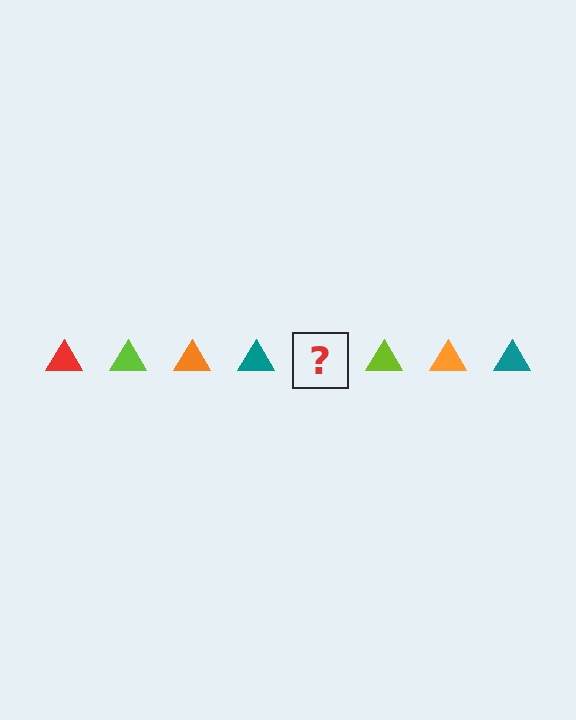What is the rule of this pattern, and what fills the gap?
The rule is that the pattern cycles through red, lime, orange, teal triangles. The gap should be filled with a red triangle.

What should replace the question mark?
The question mark should be replaced with a red triangle.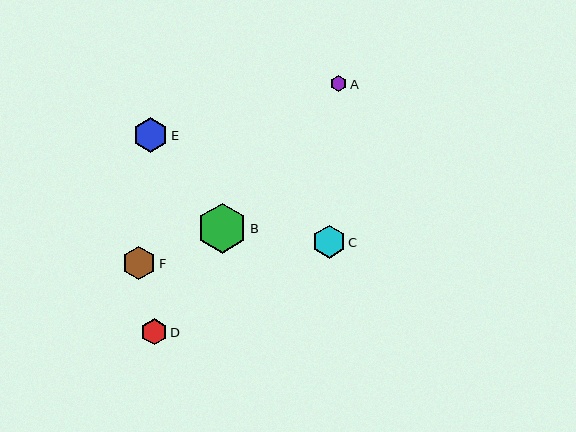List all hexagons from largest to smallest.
From largest to smallest: B, E, F, C, D, A.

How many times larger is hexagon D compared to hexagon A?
Hexagon D is approximately 1.6 times the size of hexagon A.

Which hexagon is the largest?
Hexagon B is the largest with a size of approximately 50 pixels.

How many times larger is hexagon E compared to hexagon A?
Hexagon E is approximately 2.2 times the size of hexagon A.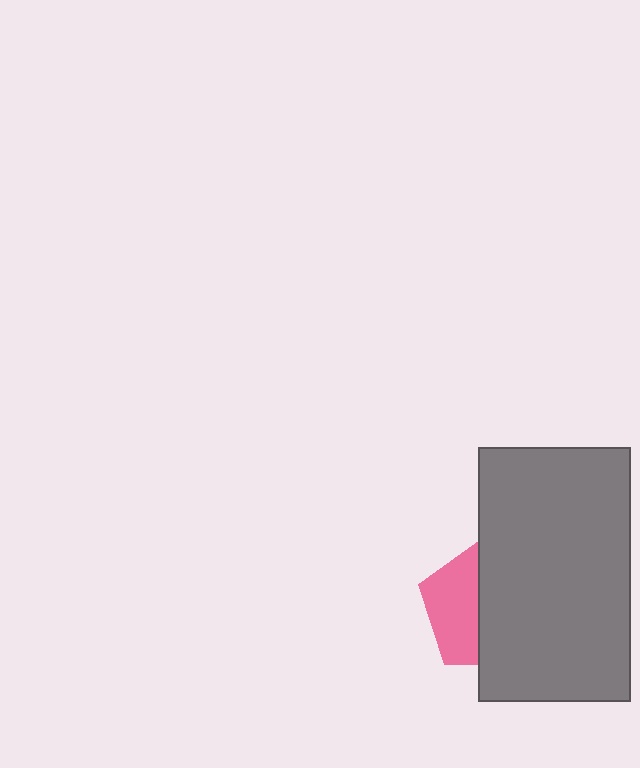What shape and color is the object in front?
The object in front is a gray rectangle.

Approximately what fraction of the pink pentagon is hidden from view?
Roughly 59% of the pink pentagon is hidden behind the gray rectangle.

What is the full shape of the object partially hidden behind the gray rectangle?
The partially hidden object is a pink pentagon.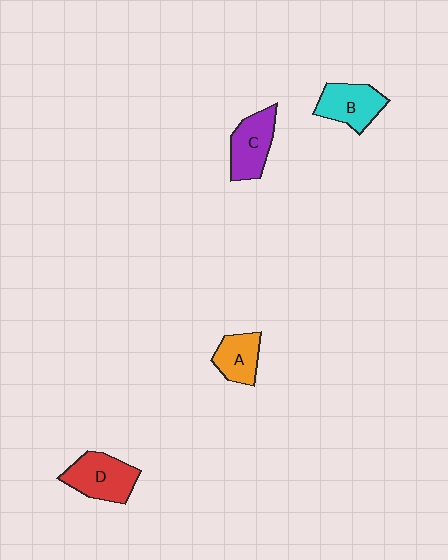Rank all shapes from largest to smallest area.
From largest to smallest: D (red), C (purple), B (cyan), A (orange).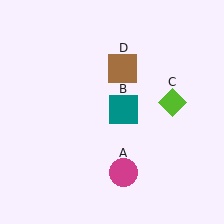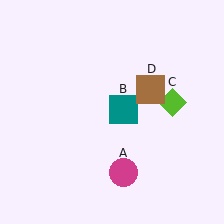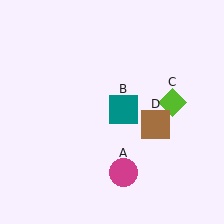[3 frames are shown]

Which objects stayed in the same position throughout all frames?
Magenta circle (object A) and teal square (object B) and lime diamond (object C) remained stationary.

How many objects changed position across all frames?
1 object changed position: brown square (object D).